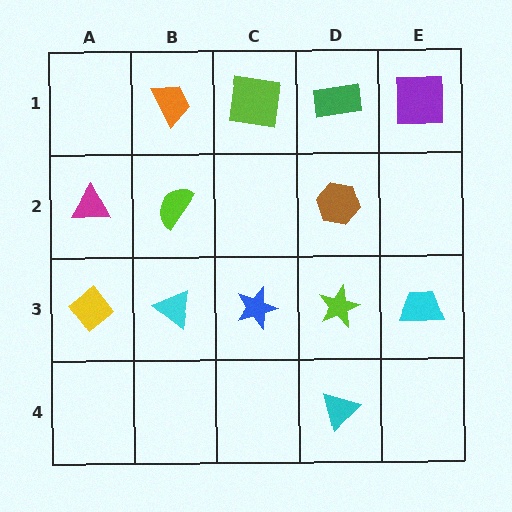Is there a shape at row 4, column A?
No, that cell is empty.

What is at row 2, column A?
A magenta triangle.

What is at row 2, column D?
A brown hexagon.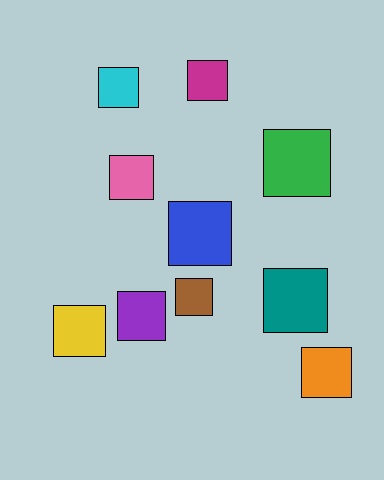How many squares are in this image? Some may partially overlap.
There are 10 squares.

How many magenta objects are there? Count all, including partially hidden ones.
There is 1 magenta object.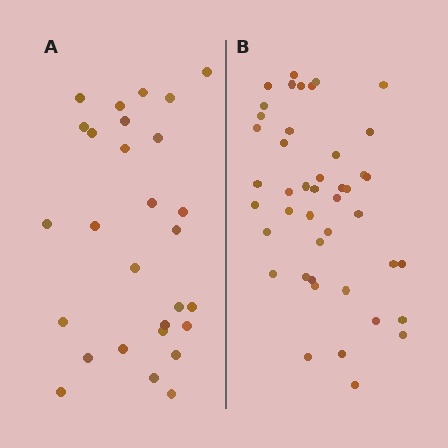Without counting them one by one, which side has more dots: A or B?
Region B (the right region) has more dots.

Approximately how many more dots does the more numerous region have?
Region B has approximately 15 more dots than region A.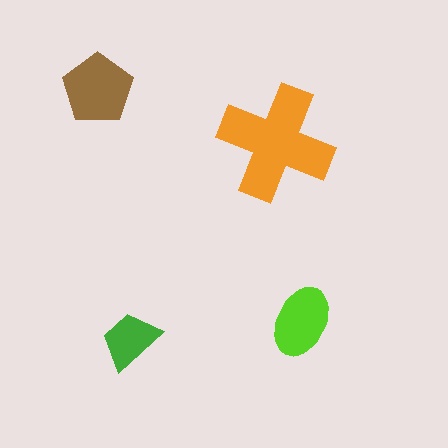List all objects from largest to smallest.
The orange cross, the brown pentagon, the lime ellipse, the green trapezoid.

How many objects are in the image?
There are 4 objects in the image.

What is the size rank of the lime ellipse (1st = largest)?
3rd.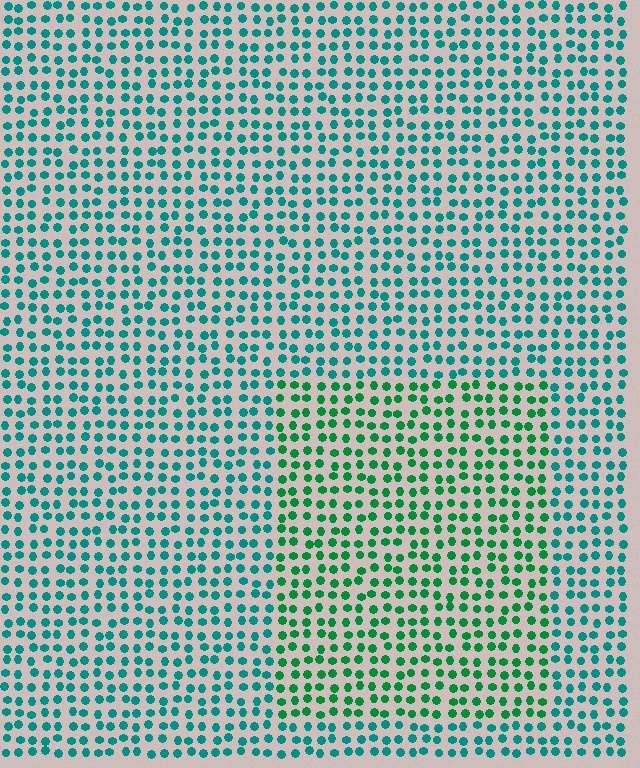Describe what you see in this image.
The image is filled with small teal elements in a uniform arrangement. A rectangle-shaped region is visible where the elements are tinted to a slightly different hue, forming a subtle color boundary.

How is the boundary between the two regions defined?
The boundary is defined purely by a slight shift in hue (about 34 degrees). Spacing, size, and orientation are identical on both sides.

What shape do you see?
I see a rectangle.